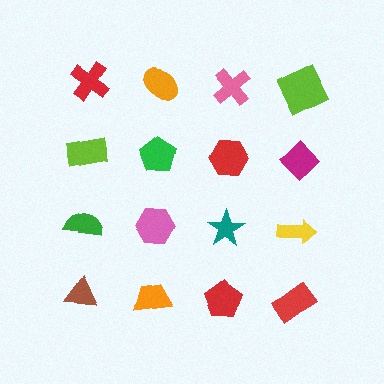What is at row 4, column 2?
An orange trapezoid.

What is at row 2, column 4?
A magenta diamond.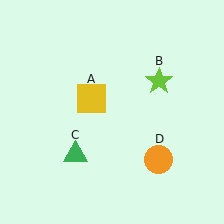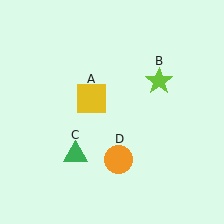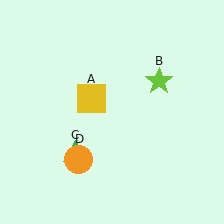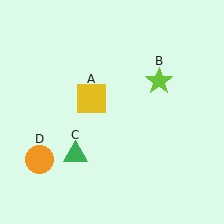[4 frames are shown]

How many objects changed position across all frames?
1 object changed position: orange circle (object D).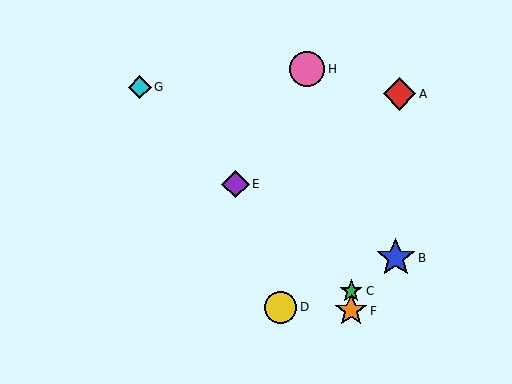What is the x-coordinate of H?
Object H is at x≈307.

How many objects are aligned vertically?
2 objects (C, F) are aligned vertically.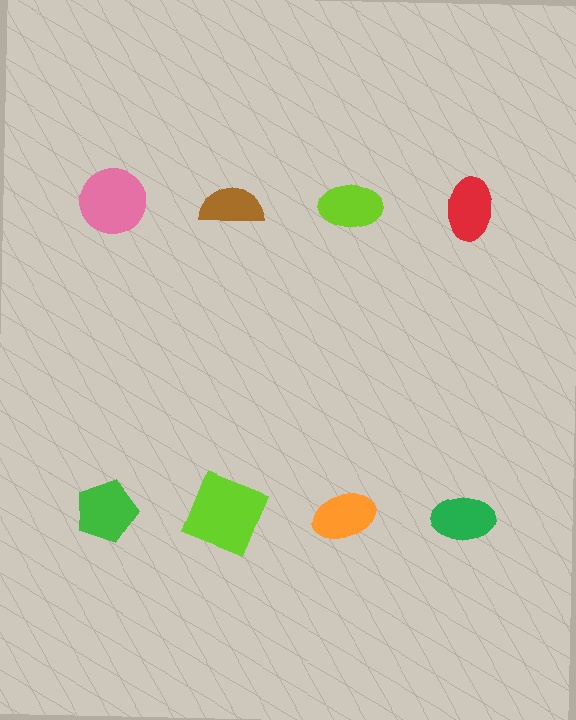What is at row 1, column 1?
A pink circle.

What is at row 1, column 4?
A red ellipse.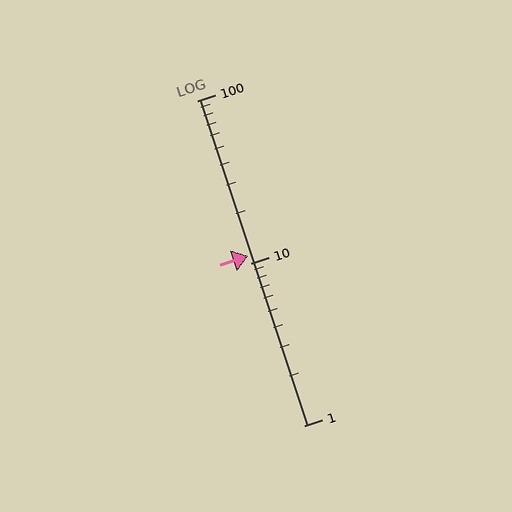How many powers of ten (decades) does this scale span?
The scale spans 2 decades, from 1 to 100.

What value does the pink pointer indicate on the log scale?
The pointer indicates approximately 11.